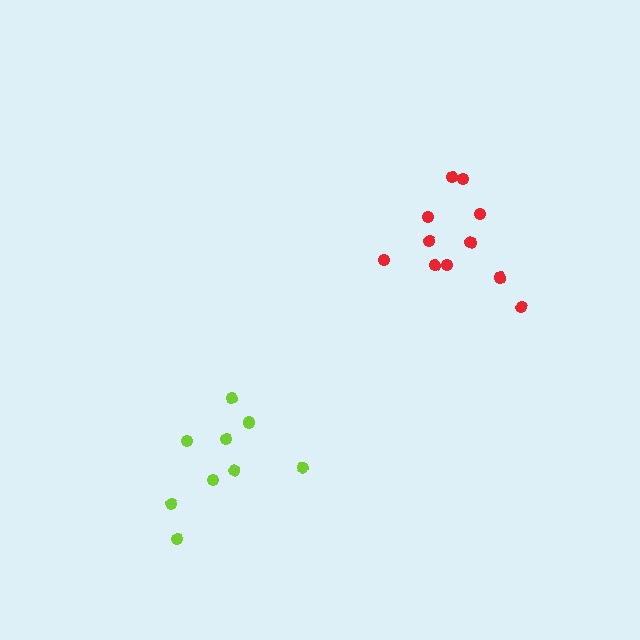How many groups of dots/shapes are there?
There are 2 groups.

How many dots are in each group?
Group 1: 11 dots, Group 2: 9 dots (20 total).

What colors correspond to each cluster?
The clusters are colored: red, lime.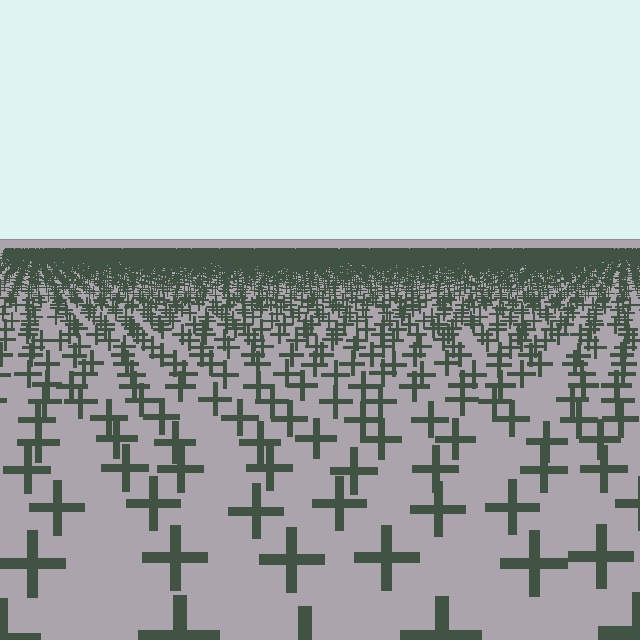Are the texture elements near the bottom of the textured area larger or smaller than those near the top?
Larger. Near the bottom, elements are closer to the viewer and appear at a bigger on-screen size.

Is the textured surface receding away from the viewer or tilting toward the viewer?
The surface is receding away from the viewer. Texture elements get smaller and denser toward the top.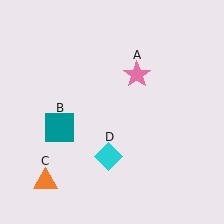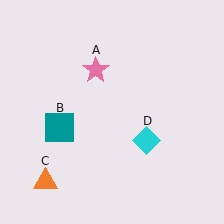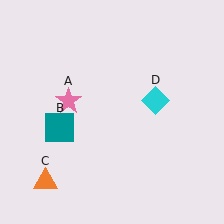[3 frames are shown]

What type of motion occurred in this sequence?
The pink star (object A), cyan diamond (object D) rotated counterclockwise around the center of the scene.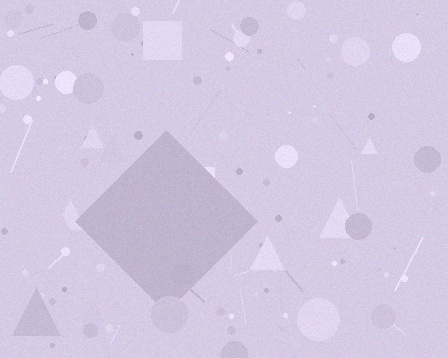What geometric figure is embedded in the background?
A diamond is embedded in the background.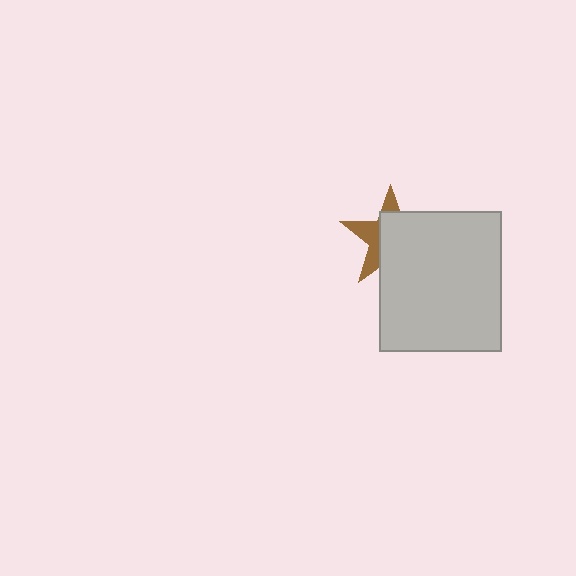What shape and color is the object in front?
The object in front is a light gray rectangle.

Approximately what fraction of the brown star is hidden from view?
Roughly 62% of the brown star is hidden behind the light gray rectangle.